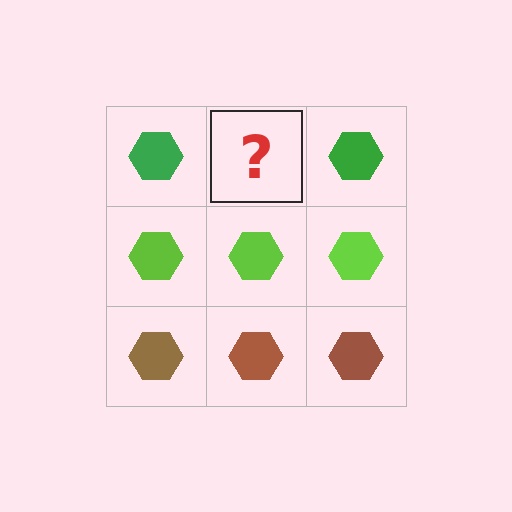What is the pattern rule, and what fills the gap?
The rule is that each row has a consistent color. The gap should be filled with a green hexagon.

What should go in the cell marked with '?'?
The missing cell should contain a green hexagon.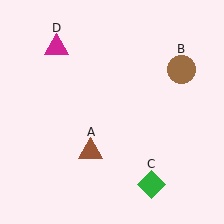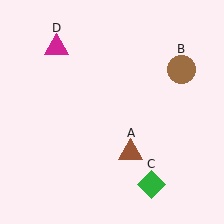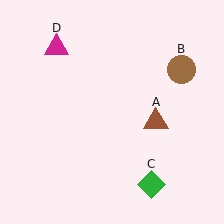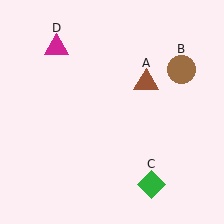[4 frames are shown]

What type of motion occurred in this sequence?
The brown triangle (object A) rotated counterclockwise around the center of the scene.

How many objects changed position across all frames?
1 object changed position: brown triangle (object A).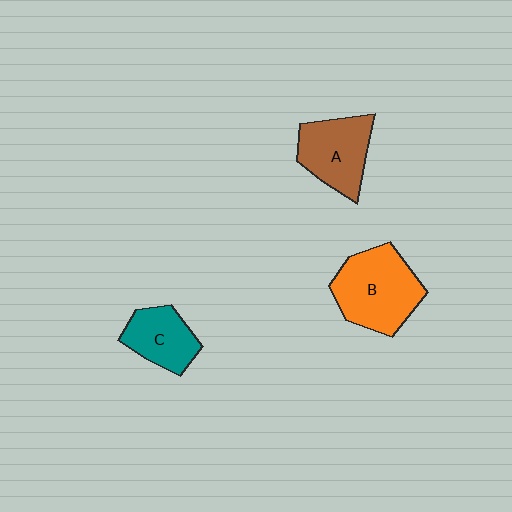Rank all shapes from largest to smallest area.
From largest to smallest: B (orange), A (brown), C (teal).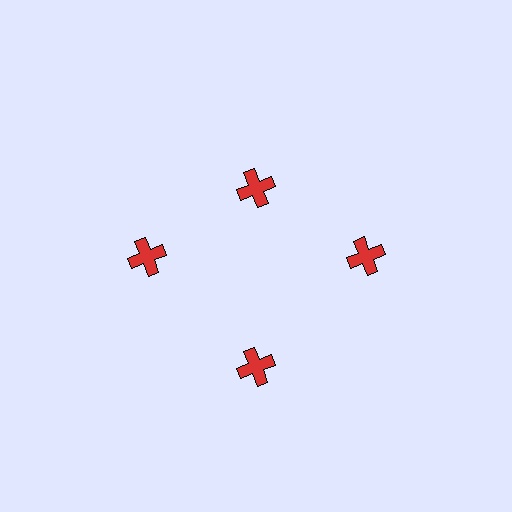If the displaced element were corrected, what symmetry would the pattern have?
It would have 4-fold rotational symmetry — the pattern would map onto itself every 90 degrees.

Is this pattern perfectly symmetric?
No. The 4 red crosses are arranged in a ring, but one element near the 12 o'clock position is pulled inward toward the center, breaking the 4-fold rotational symmetry.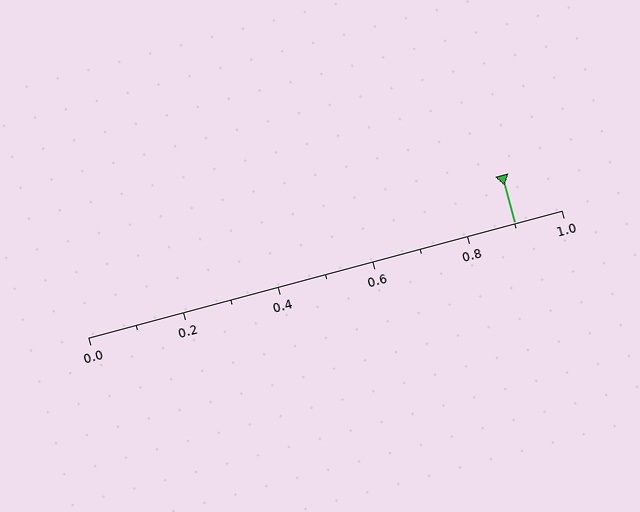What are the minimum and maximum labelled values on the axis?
The axis runs from 0.0 to 1.0.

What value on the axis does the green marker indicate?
The marker indicates approximately 0.9.